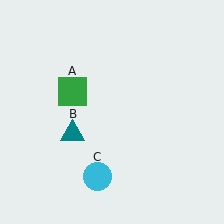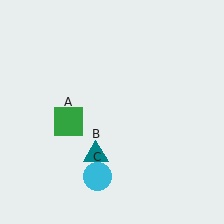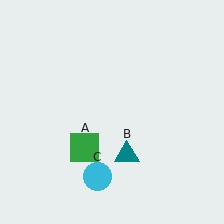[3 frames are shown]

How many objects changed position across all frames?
2 objects changed position: green square (object A), teal triangle (object B).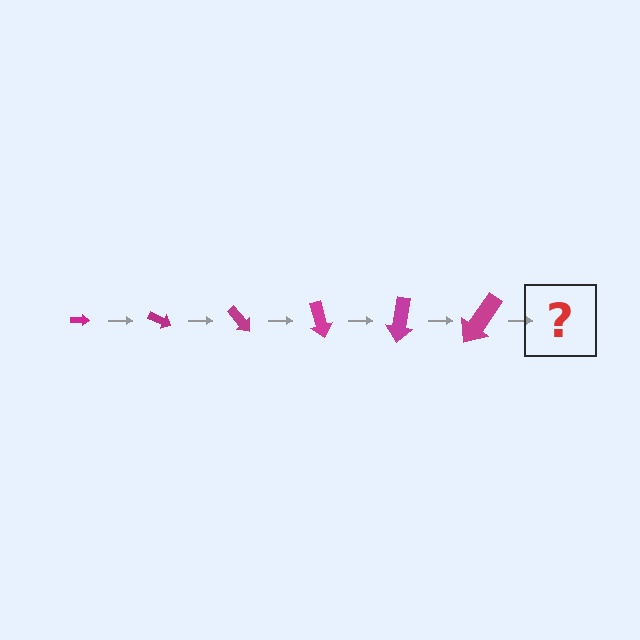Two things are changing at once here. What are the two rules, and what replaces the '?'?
The two rules are that the arrow grows larger each step and it rotates 25 degrees each step. The '?' should be an arrow, larger than the previous one and rotated 150 degrees from the start.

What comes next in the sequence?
The next element should be an arrow, larger than the previous one and rotated 150 degrees from the start.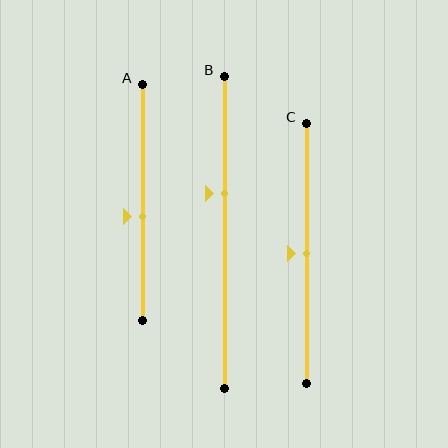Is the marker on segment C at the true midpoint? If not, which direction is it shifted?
Yes, the marker on segment C is at the true midpoint.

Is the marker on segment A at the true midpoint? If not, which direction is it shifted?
No, the marker on segment A is shifted downward by about 6% of the segment length.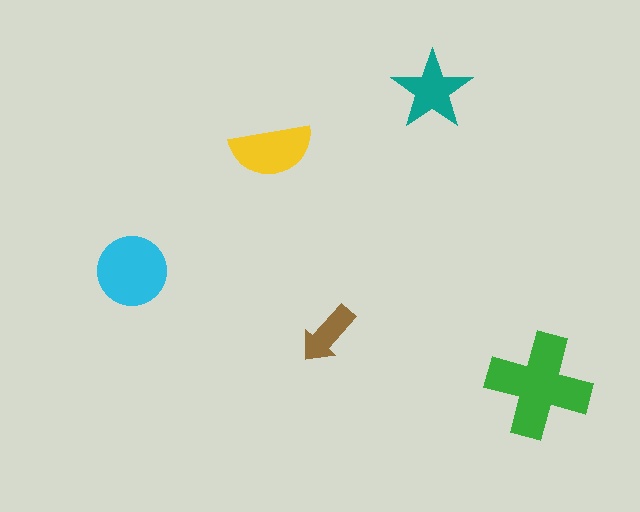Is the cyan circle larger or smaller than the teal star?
Larger.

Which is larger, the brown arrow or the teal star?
The teal star.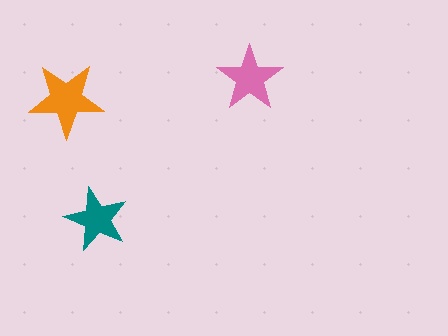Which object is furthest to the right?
The pink star is rightmost.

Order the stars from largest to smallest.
the orange one, the pink one, the teal one.